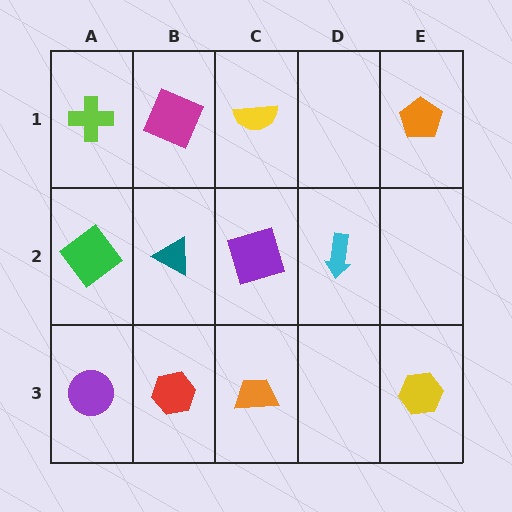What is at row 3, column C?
An orange trapezoid.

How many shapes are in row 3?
4 shapes.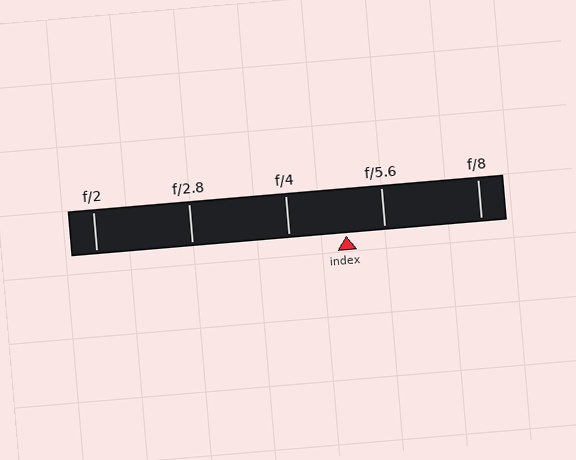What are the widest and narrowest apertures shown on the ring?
The widest aperture shown is f/2 and the narrowest is f/8.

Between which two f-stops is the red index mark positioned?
The index mark is between f/4 and f/5.6.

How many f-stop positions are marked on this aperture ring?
There are 5 f-stop positions marked.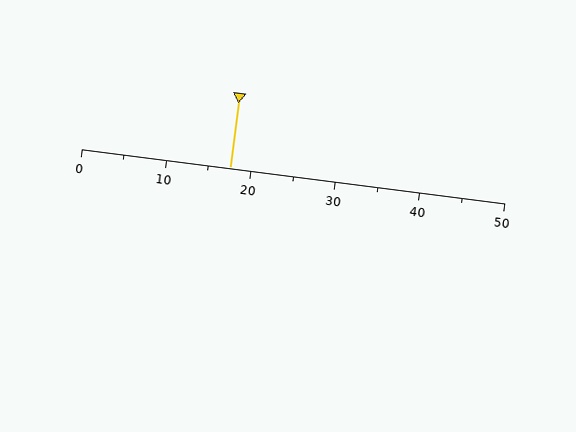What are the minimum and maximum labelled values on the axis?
The axis runs from 0 to 50.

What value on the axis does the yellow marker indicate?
The marker indicates approximately 17.5.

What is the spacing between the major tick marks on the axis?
The major ticks are spaced 10 apart.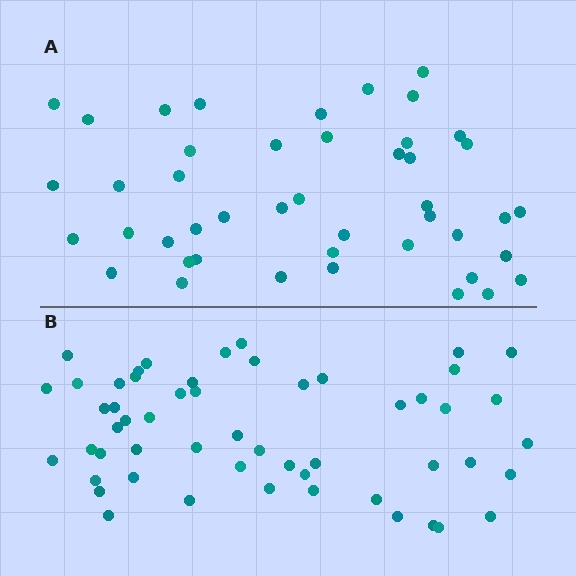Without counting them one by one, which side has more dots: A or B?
Region B (the bottom region) has more dots.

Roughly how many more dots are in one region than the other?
Region B has roughly 8 or so more dots than region A.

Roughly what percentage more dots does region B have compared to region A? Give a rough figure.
About 20% more.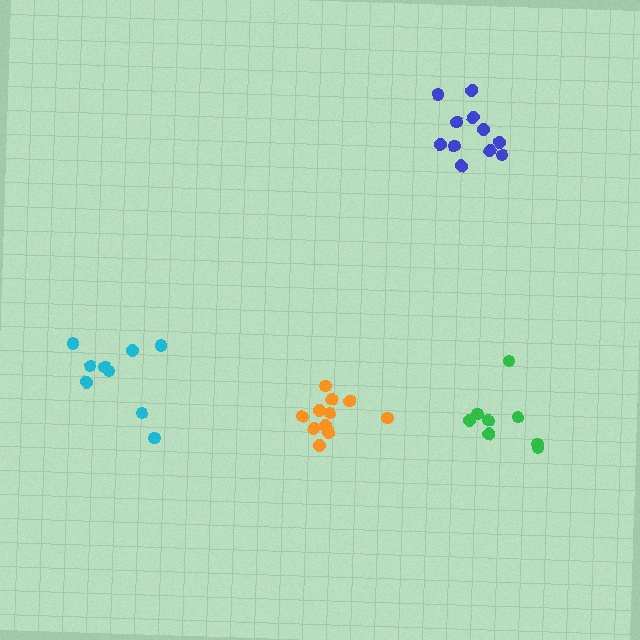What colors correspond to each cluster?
The clusters are colored: orange, blue, green, cyan.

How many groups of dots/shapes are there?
There are 4 groups.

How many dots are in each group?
Group 1: 11 dots, Group 2: 11 dots, Group 3: 8 dots, Group 4: 9 dots (39 total).